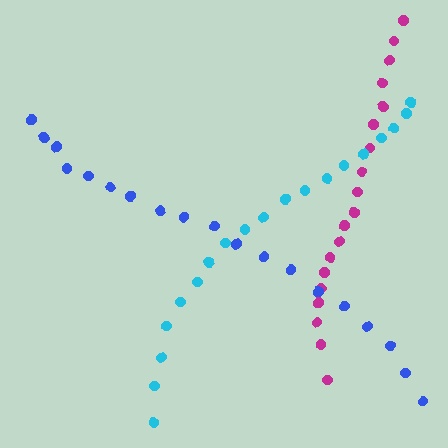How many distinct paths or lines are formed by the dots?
There are 3 distinct paths.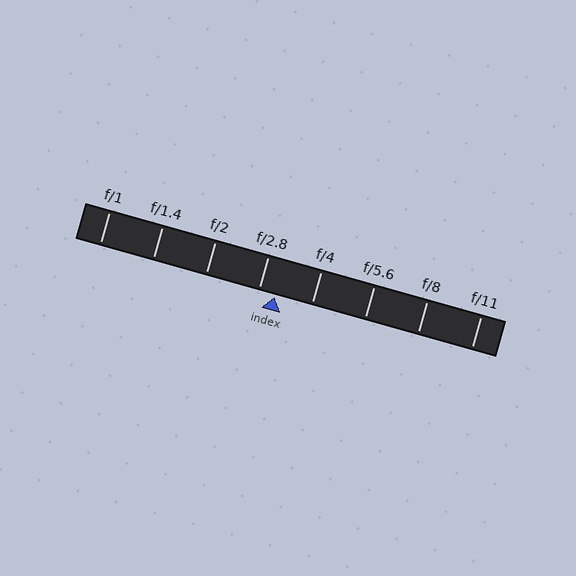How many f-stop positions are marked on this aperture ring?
There are 8 f-stop positions marked.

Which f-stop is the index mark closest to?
The index mark is closest to f/2.8.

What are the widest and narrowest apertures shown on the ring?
The widest aperture shown is f/1 and the narrowest is f/11.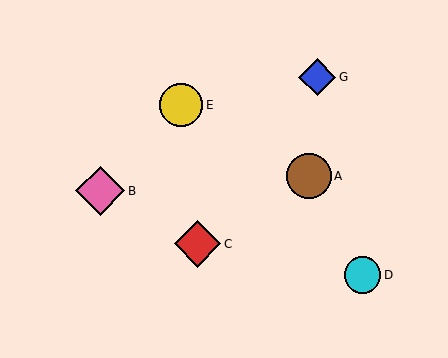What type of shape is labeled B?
Shape B is a pink diamond.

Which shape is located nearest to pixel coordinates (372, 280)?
The cyan circle (labeled D) at (363, 275) is nearest to that location.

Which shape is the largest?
The pink diamond (labeled B) is the largest.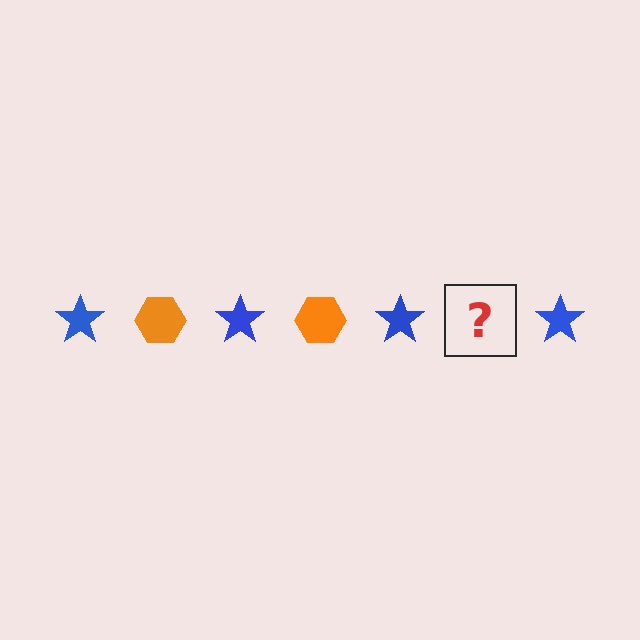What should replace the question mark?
The question mark should be replaced with an orange hexagon.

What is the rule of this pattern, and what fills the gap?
The rule is that the pattern alternates between blue star and orange hexagon. The gap should be filled with an orange hexagon.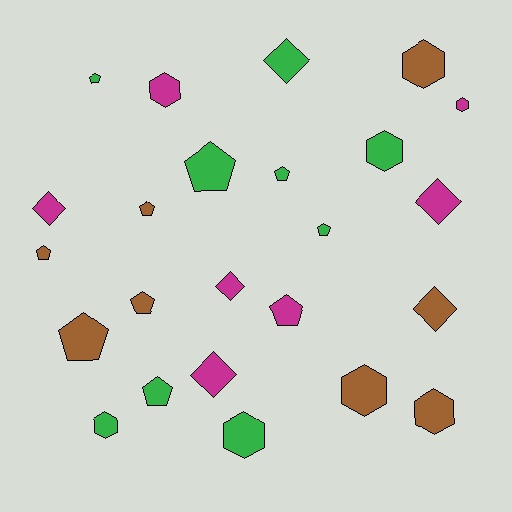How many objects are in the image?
There are 24 objects.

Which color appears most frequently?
Green, with 9 objects.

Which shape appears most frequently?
Pentagon, with 10 objects.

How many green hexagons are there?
There are 3 green hexagons.